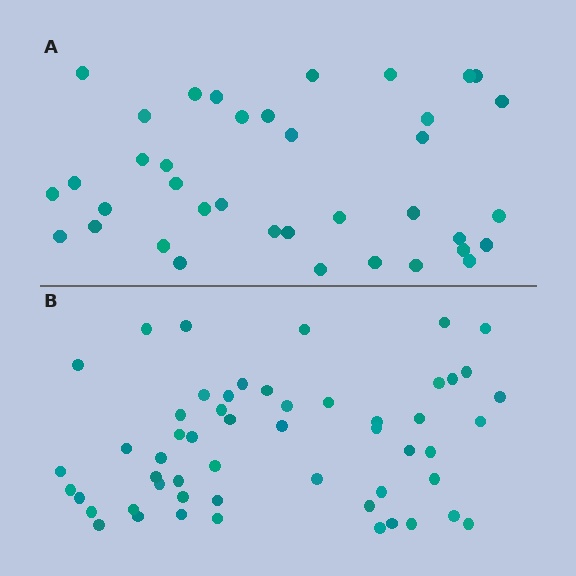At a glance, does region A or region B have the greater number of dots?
Region B (the bottom region) has more dots.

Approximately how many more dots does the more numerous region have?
Region B has approximately 15 more dots than region A.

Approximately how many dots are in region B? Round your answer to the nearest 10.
About 50 dots. (The exact count is 54, which rounds to 50.)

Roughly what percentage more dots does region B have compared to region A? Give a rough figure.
About 40% more.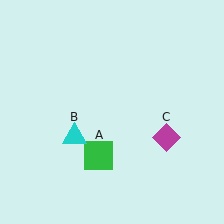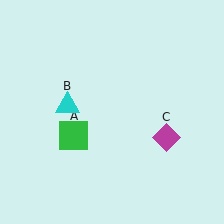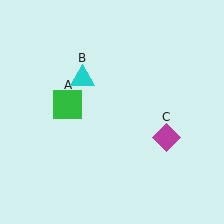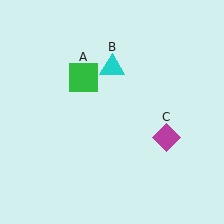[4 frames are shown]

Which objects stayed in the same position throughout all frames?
Magenta diamond (object C) remained stationary.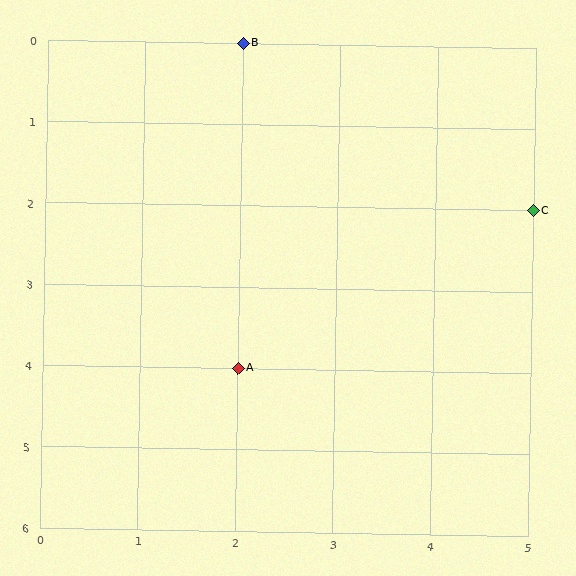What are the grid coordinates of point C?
Point C is at grid coordinates (5, 2).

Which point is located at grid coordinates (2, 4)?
Point A is at (2, 4).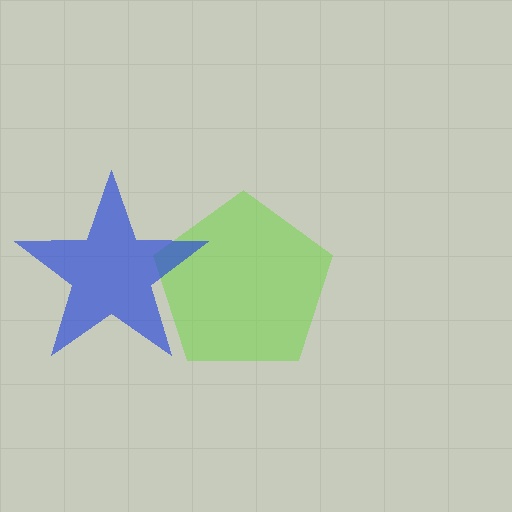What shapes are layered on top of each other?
The layered shapes are: a lime pentagon, a blue star.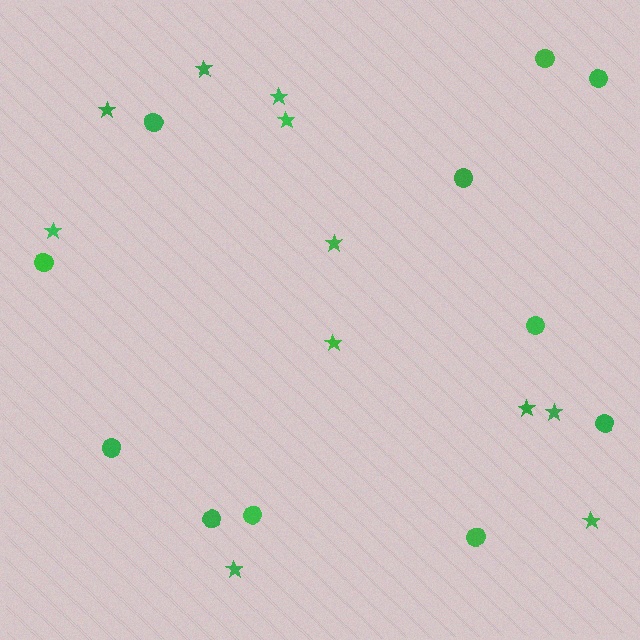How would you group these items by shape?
There are 2 groups: one group of stars (11) and one group of circles (11).